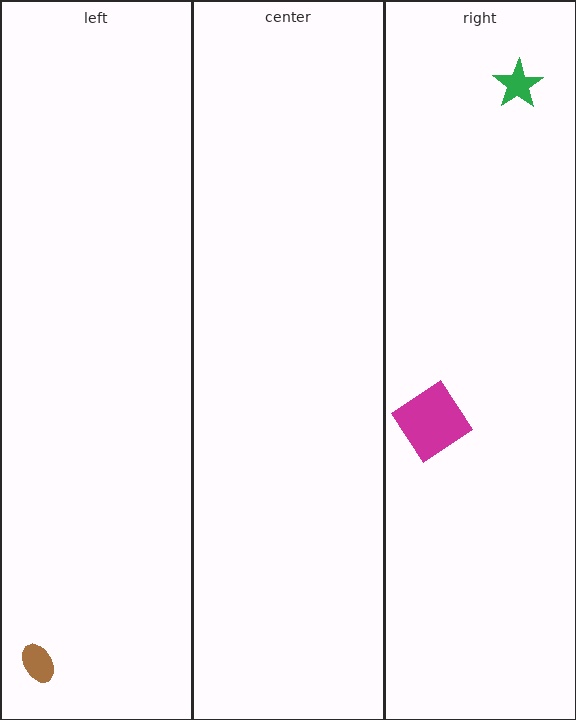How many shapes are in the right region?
2.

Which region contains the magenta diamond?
The right region.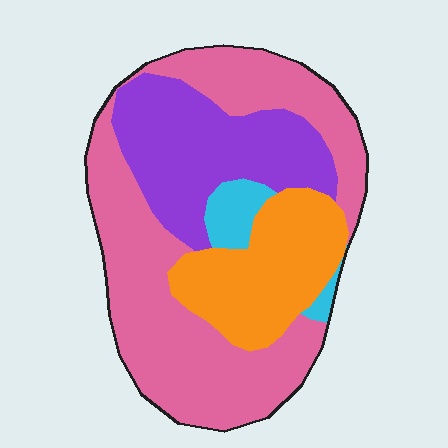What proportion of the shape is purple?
Purple covers roughly 25% of the shape.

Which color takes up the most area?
Pink, at roughly 50%.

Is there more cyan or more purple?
Purple.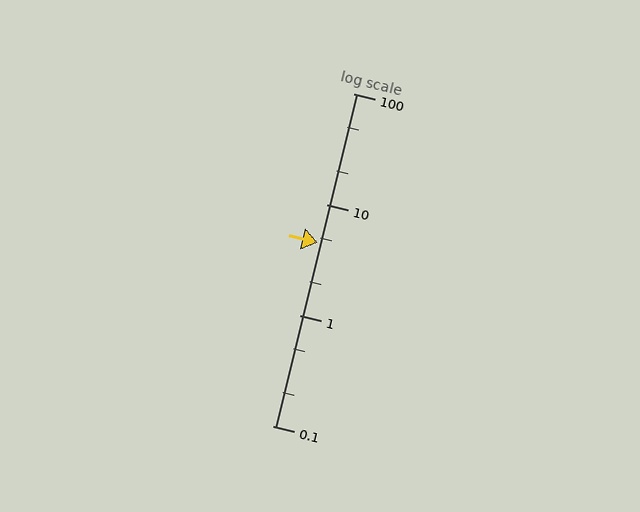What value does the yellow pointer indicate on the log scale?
The pointer indicates approximately 4.5.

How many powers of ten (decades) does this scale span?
The scale spans 3 decades, from 0.1 to 100.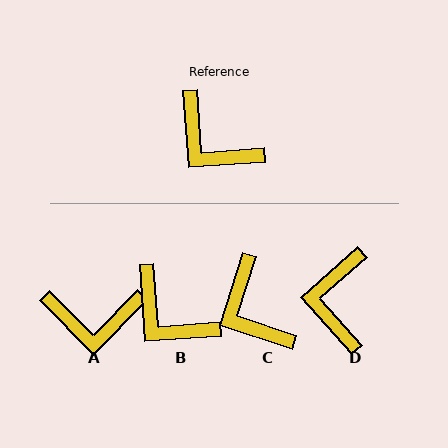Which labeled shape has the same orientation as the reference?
B.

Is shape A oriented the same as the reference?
No, it is off by about 41 degrees.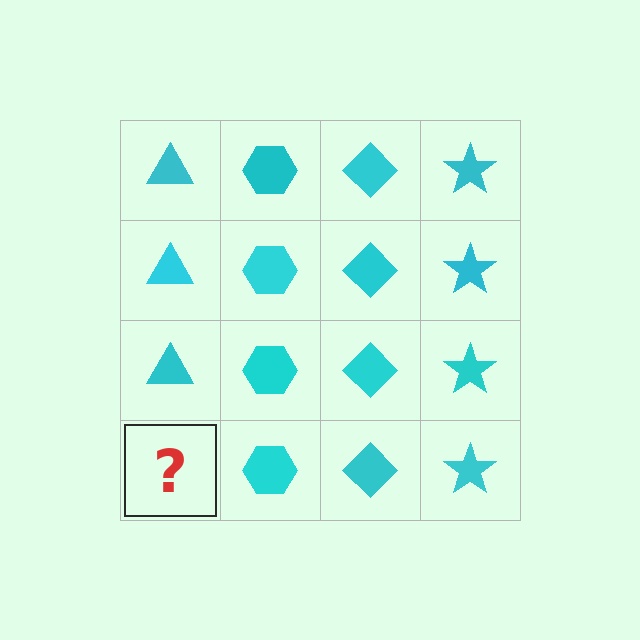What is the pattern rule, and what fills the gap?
The rule is that each column has a consistent shape. The gap should be filled with a cyan triangle.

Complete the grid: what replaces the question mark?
The question mark should be replaced with a cyan triangle.